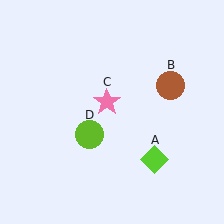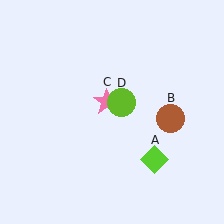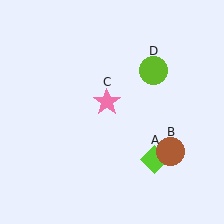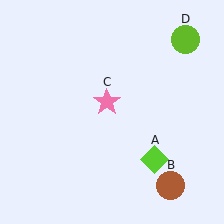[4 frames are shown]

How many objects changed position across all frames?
2 objects changed position: brown circle (object B), lime circle (object D).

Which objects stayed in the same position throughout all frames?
Lime diamond (object A) and pink star (object C) remained stationary.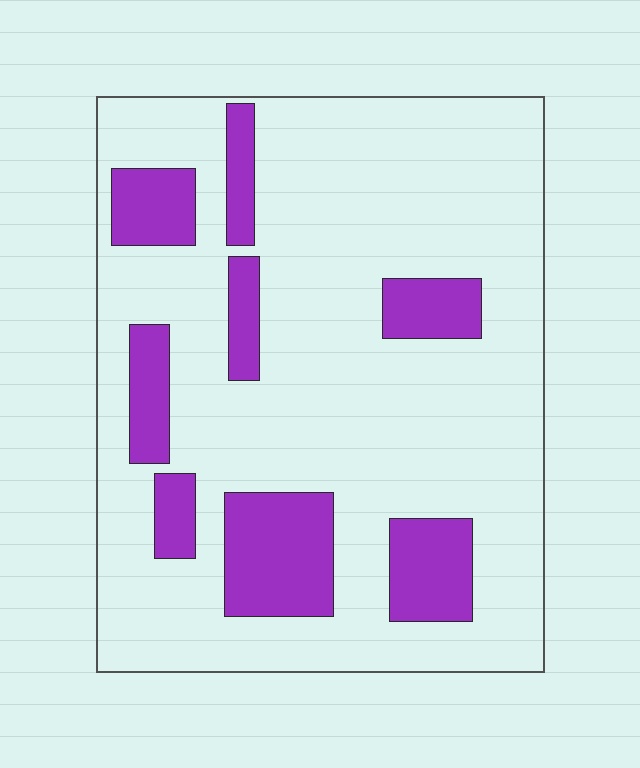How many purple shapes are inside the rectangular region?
8.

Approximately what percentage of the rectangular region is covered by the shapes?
Approximately 20%.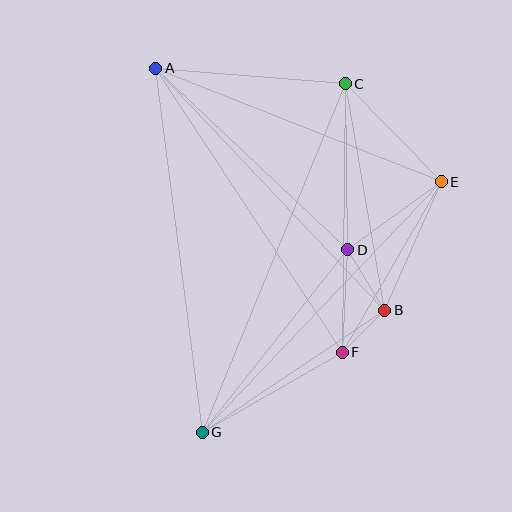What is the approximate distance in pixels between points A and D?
The distance between A and D is approximately 264 pixels.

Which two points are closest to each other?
Points B and F are closest to each other.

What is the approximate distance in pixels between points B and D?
The distance between B and D is approximately 71 pixels.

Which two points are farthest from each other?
Points C and G are farthest from each other.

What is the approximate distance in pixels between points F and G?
The distance between F and G is approximately 161 pixels.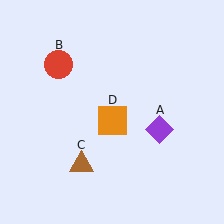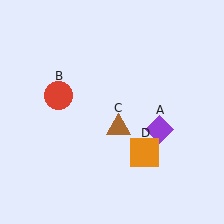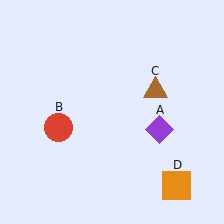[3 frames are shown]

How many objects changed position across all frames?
3 objects changed position: red circle (object B), brown triangle (object C), orange square (object D).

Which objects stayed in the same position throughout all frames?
Purple diamond (object A) remained stationary.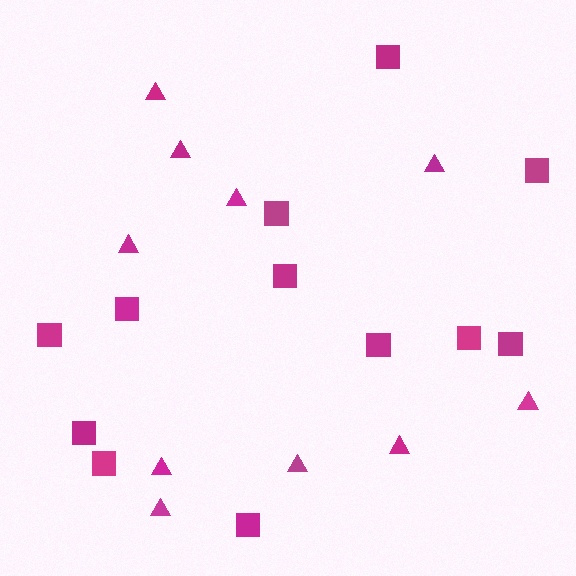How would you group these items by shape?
There are 2 groups: one group of triangles (10) and one group of squares (12).